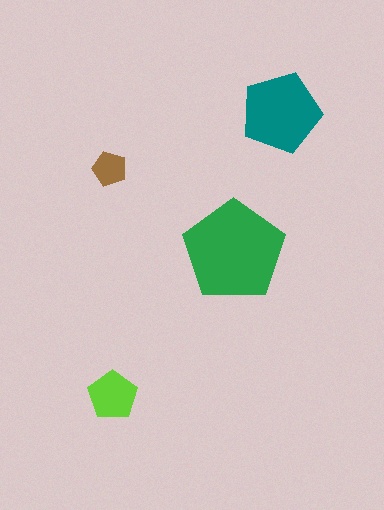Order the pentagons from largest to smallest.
the green one, the teal one, the lime one, the brown one.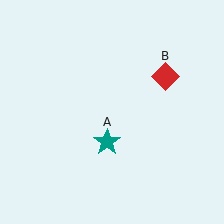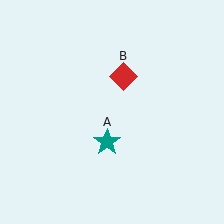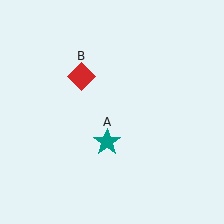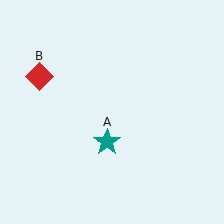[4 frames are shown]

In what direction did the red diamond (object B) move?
The red diamond (object B) moved left.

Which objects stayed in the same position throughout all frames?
Teal star (object A) remained stationary.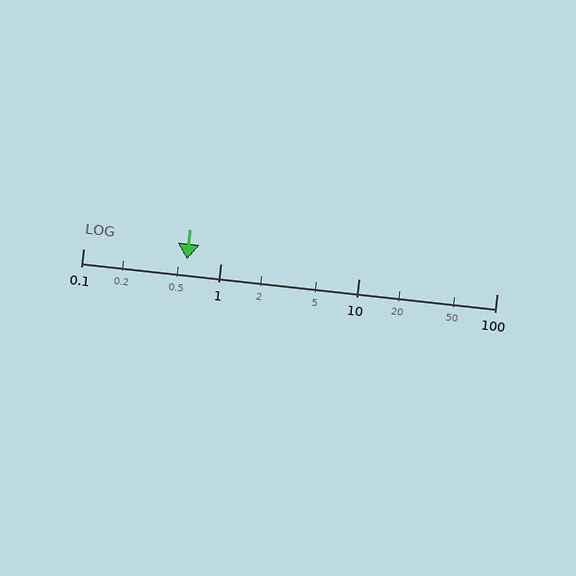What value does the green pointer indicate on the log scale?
The pointer indicates approximately 0.57.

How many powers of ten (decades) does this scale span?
The scale spans 3 decades, from 0.1 to 100.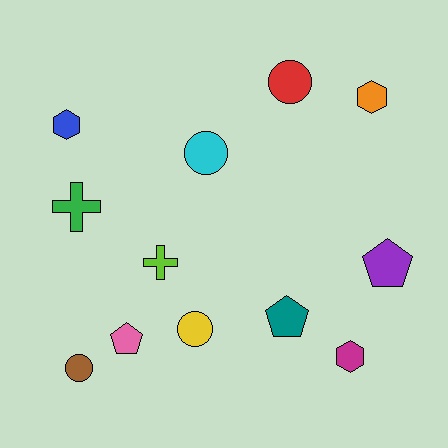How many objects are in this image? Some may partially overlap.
There are 12 objects.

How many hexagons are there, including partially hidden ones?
There are 3 hexagons.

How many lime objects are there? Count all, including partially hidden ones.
There is 1 lime object.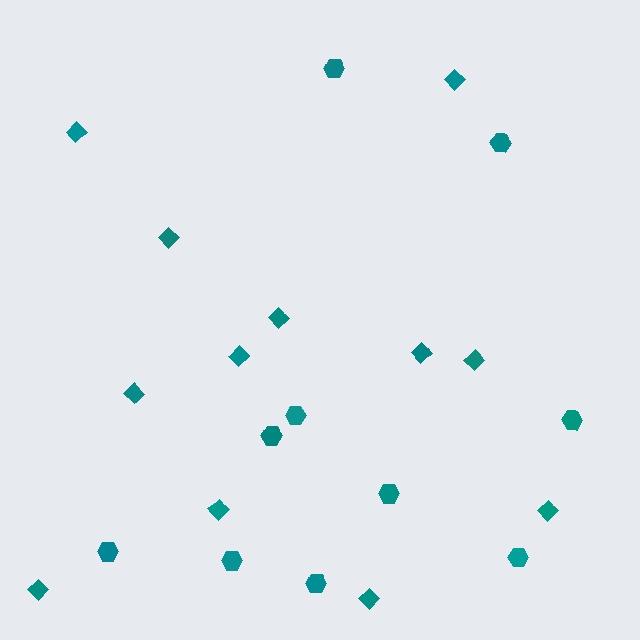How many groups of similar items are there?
There are 2 groups: one group of diamonds (12) and one group of hexagons (10).